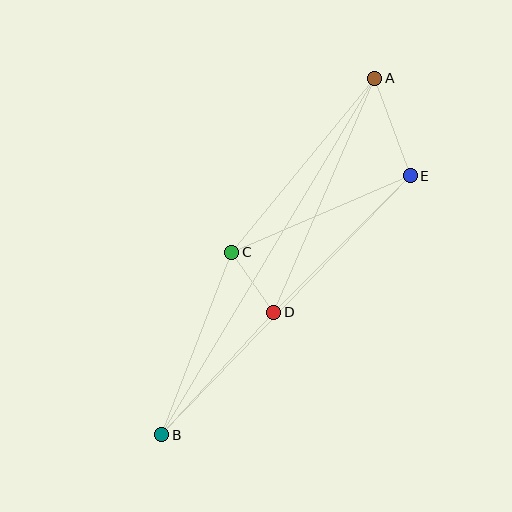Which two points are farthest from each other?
Points A and B are farthest from each other.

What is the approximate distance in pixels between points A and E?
The distance between A and E is approximately 104 pixels.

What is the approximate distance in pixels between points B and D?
The distance between B and D is approximately 166 pixels.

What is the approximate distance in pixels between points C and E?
The distance between C and E is approximately 194 pixels.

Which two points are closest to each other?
Points C and D are closest to each other.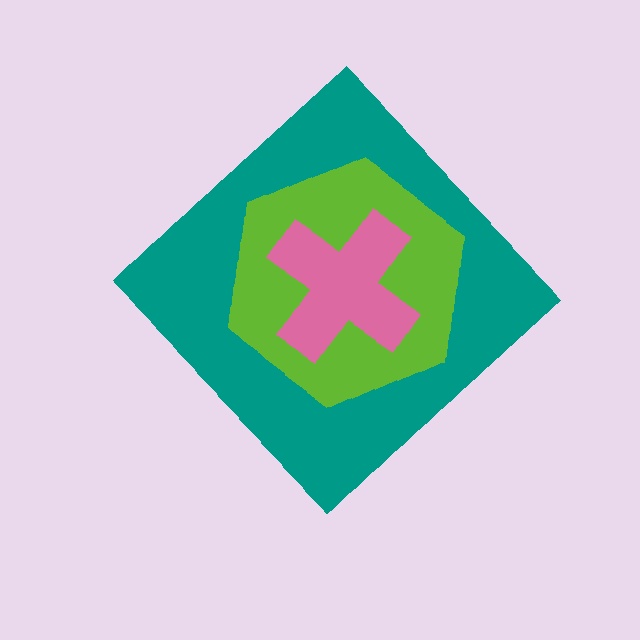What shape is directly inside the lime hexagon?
The pink cross.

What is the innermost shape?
The pink cross.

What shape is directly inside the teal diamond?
The lime hexagon.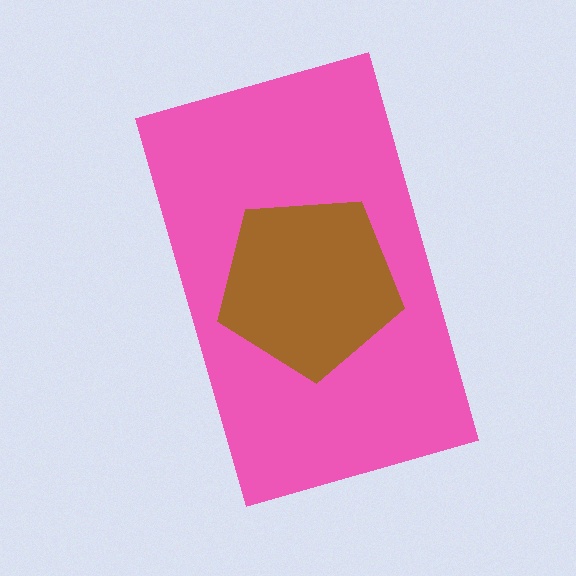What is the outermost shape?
The pink rectangle.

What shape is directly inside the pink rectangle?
The brown pentagon.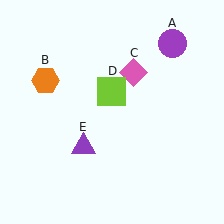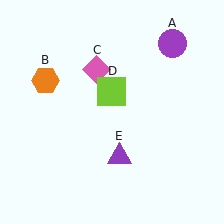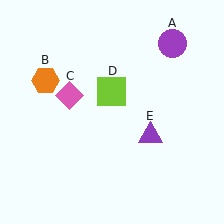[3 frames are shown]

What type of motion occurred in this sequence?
The pink diamond (object C), purple triangle (object E) rotated counterclockwise around the center of the scene.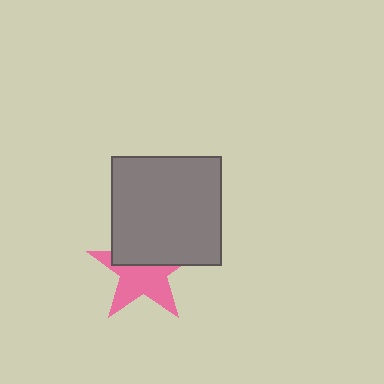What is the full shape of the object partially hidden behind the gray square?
The partially hidden object is a pink star.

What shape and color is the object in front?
The object in front is a gray square.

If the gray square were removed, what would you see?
You would see the complete pink star.